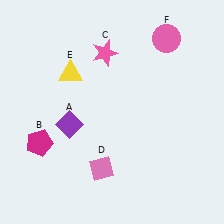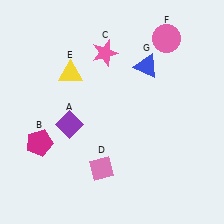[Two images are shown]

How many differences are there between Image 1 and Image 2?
There is 1 difference between the two images.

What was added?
A blue triangle (G) was added in Image 2.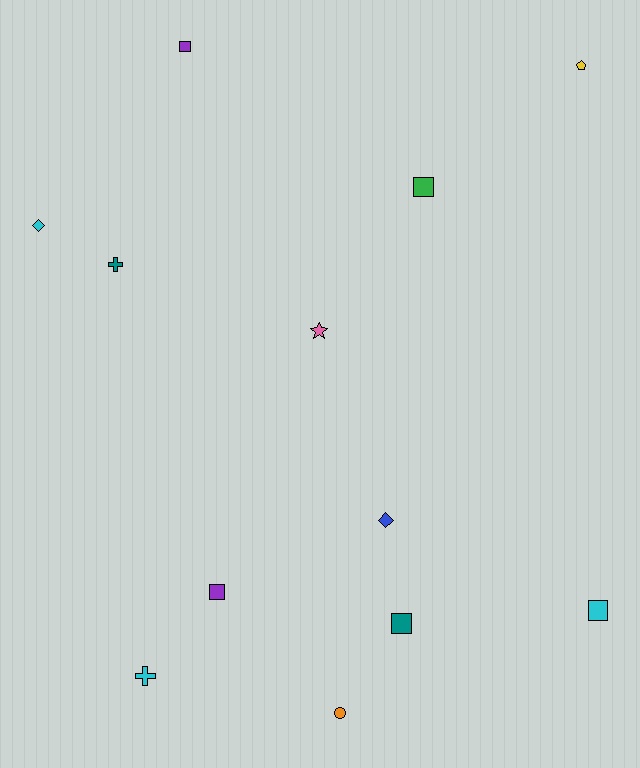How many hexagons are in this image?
There are no hexagons.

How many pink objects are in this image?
There is 1 pink object.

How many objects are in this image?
There are 12 objects.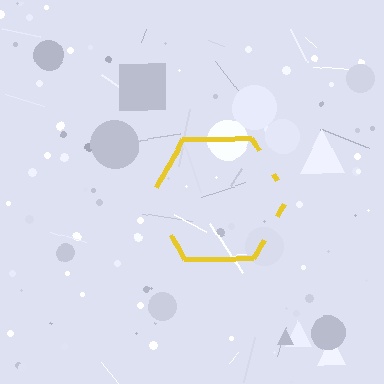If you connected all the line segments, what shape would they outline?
They would outline a hexagon.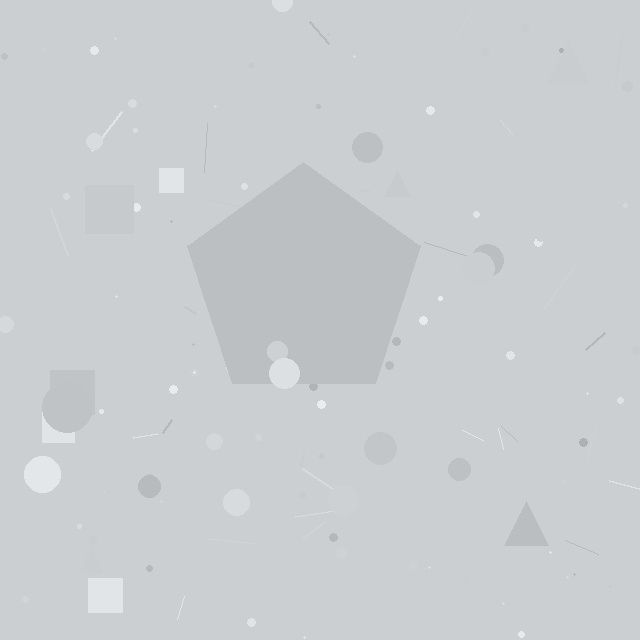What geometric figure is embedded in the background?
A pentagon is embedded in the background.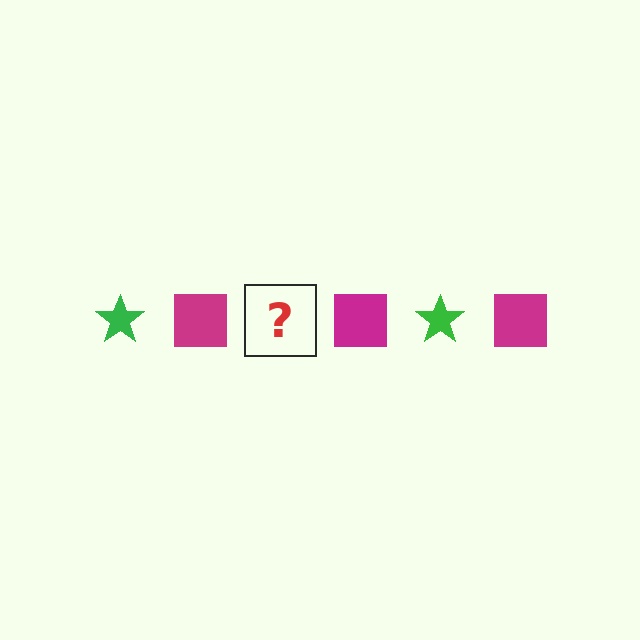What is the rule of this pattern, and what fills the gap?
The rule is that the pattern alternates between green star and magenta square. The gap should be filled with a green star.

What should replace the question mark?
The question mark should be replaced with a green star.